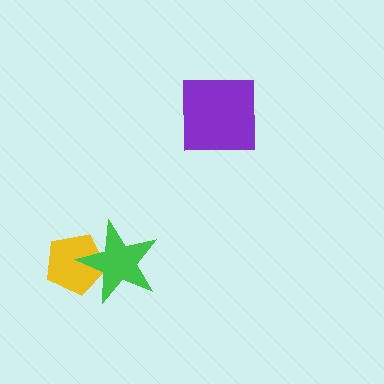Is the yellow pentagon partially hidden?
Yes, it is partially covered by another shape.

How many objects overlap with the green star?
1 object overlaps with the green star.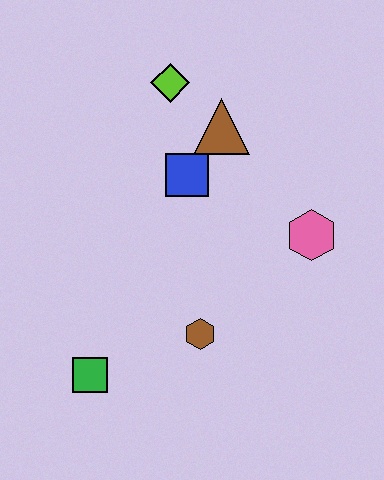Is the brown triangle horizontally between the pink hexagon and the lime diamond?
Yes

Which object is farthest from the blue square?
The green square is farthest from the blue square.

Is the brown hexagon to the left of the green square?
No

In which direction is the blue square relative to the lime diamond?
The blue square is below the lime diamond.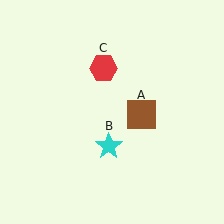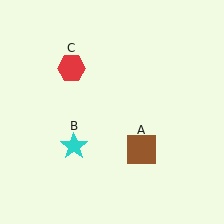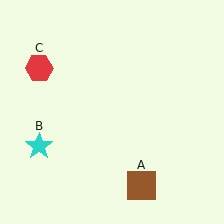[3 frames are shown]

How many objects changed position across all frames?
3 objects changed position: brown square (object A), cyan star (object B), red hexagon (object C).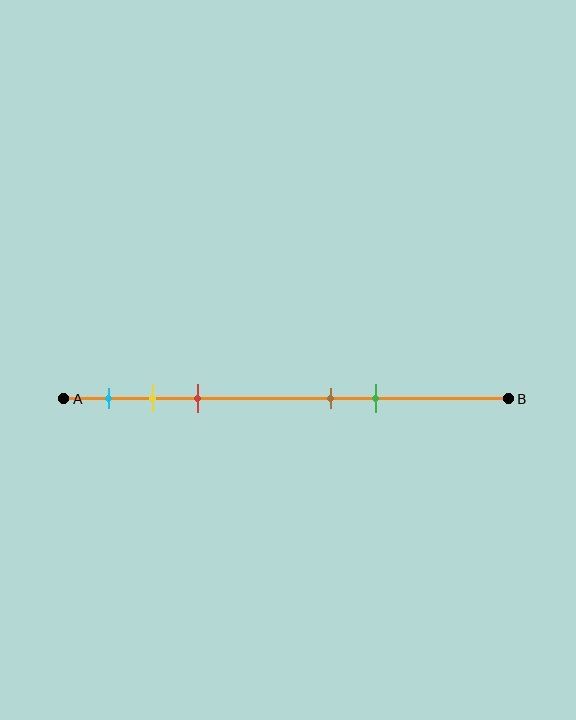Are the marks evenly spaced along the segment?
No, the marks are not evenly spaced.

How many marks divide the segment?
There are 5 marks dividing the segment.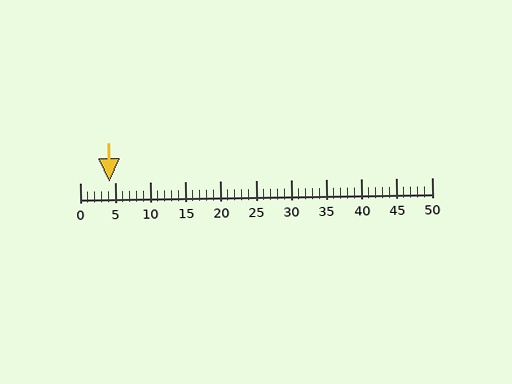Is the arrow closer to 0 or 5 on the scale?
The arrow is closer to 5.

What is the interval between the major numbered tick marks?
The major tick marks are spaced 5 units apart.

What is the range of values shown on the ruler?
The ruler shows values from 0 to 50.